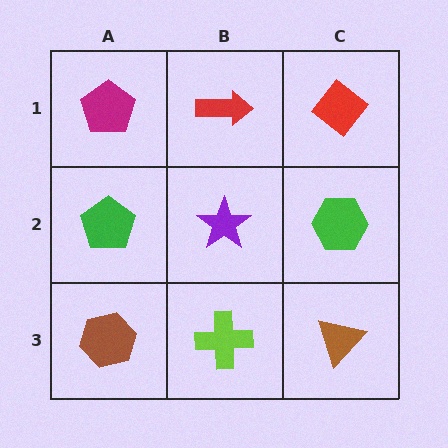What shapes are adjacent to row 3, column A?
A green pentagon (row 2, column A), a lime cross (row 3, column B).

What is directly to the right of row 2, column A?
A purple star.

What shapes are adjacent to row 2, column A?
A magenta pentagon (row 1, column A), a brown hexagon (row 3, column A), a purple star (row 2, column B).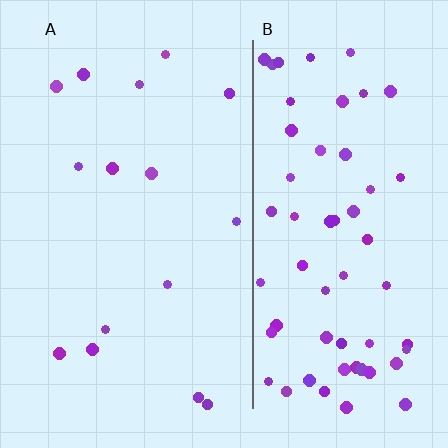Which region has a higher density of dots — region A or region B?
B (the right).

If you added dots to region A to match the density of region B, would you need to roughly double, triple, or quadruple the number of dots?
Approximately quadruple.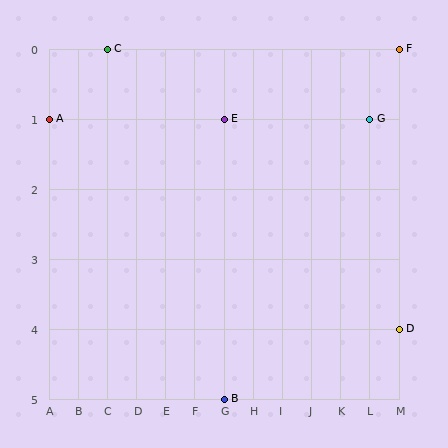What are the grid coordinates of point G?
Point G is at grid coordinates (L, 1).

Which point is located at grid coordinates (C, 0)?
Point C is at (C, 0).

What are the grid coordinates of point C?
Point C is at grid coordinates (C, 0).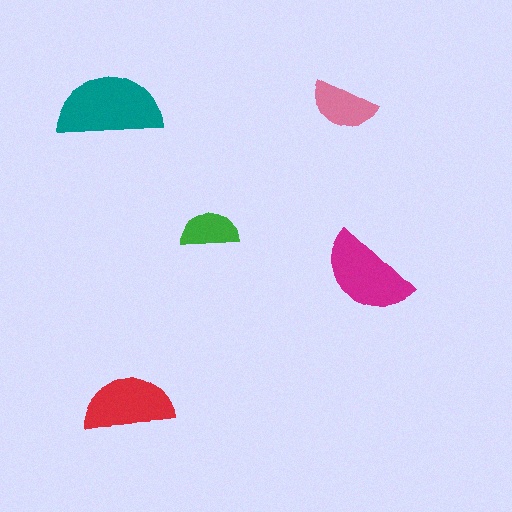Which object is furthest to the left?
The teal semicircle is leftmost.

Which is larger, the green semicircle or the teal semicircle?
The teal one.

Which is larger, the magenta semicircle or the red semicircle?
The magenta one.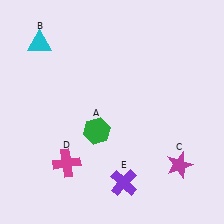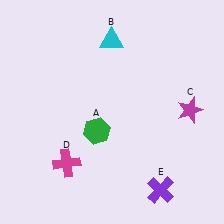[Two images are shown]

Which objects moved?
The objects that moved are: the cyan triangle (B), the magenta star (C), the purple cross (E).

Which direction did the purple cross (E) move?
The purple cross (E) moved right.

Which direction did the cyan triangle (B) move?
The cyan triangle (B) moved right.